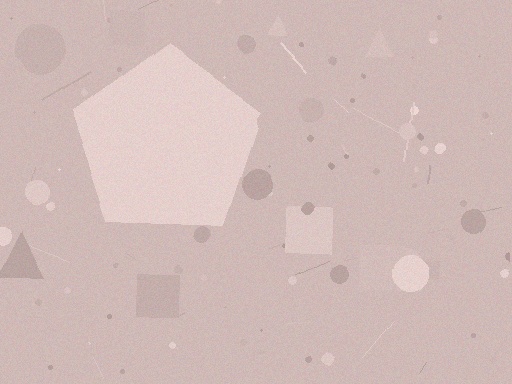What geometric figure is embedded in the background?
A pentagon is embedded in the background.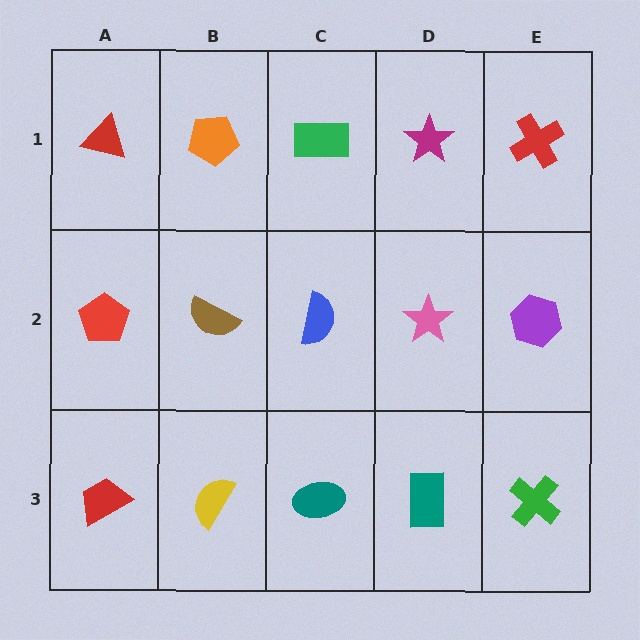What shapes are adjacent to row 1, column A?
A red pentagon (row 2, column A), an orange pentagon (row 1, column B).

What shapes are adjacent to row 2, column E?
A red cross (row 1, column E), a green cross (row 3, column E), a pink star (row 2, column D).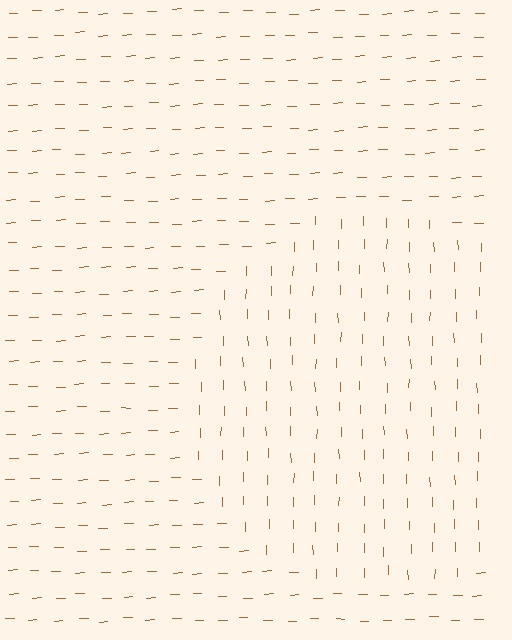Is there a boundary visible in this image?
Yes, there is a texture boundary formed by a change in line orientation.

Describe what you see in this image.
The image is filled with small brown line segments. A circle region in the image has lines oriented differently from the surrounding lines, creating a visible texture boundary.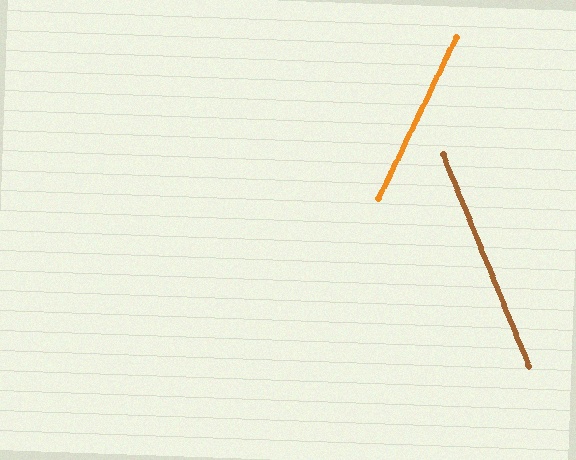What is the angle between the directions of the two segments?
Approximately 48 degrees.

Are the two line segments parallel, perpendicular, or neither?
Neither parallel nor perpendicular — they differ by about 48°.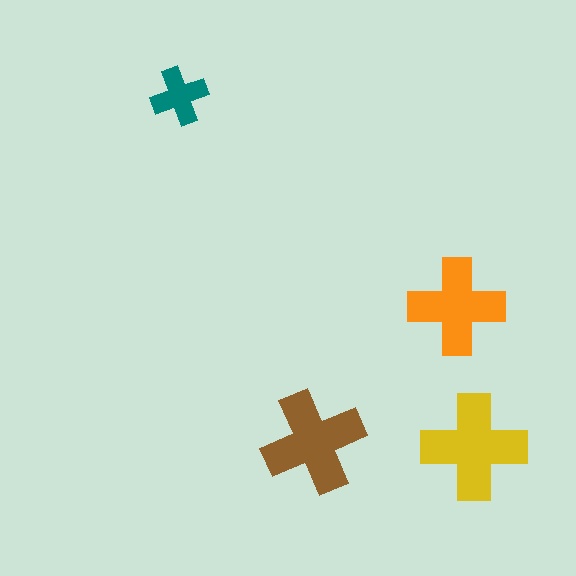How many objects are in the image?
There are 4 objects in the image.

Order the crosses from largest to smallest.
the yellow one, the brown one, the orange one, the teal one.